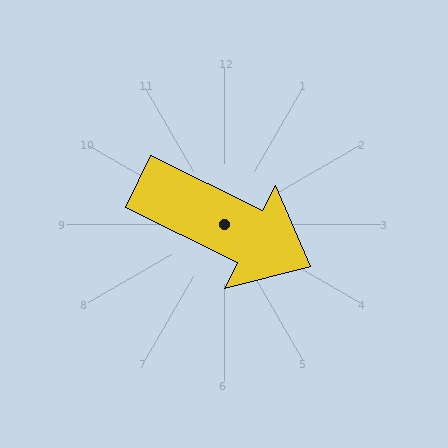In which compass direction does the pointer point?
Southeast.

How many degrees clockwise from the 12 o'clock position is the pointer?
Approximately 116 degrees.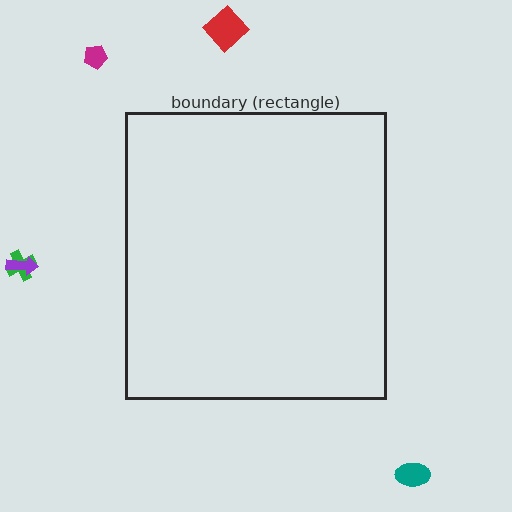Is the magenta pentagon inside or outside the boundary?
Outside.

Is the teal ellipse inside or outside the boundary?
Outside.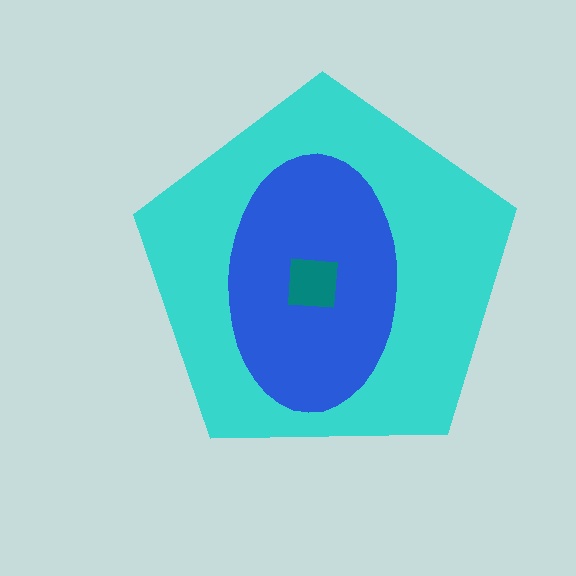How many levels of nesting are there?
3.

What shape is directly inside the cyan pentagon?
The blue ellipse.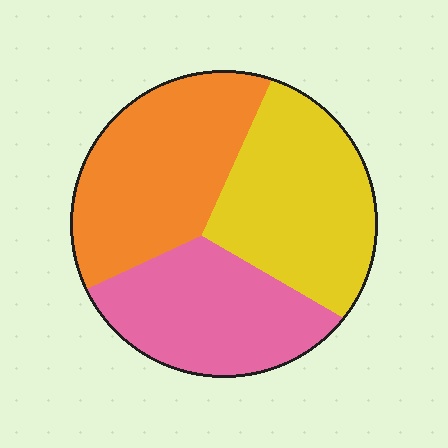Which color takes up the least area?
Pink, at roughly 30%.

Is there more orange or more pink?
Orange.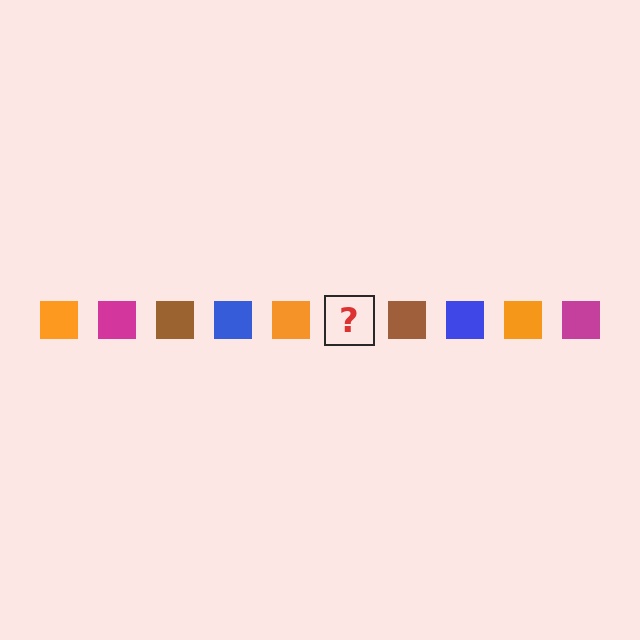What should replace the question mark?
The question mark should be replaced with a magenta square.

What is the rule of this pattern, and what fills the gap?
The rule is that the pattern cycles through orange, magenta, brown, blue squares. The gap should be filled with a magenta square.